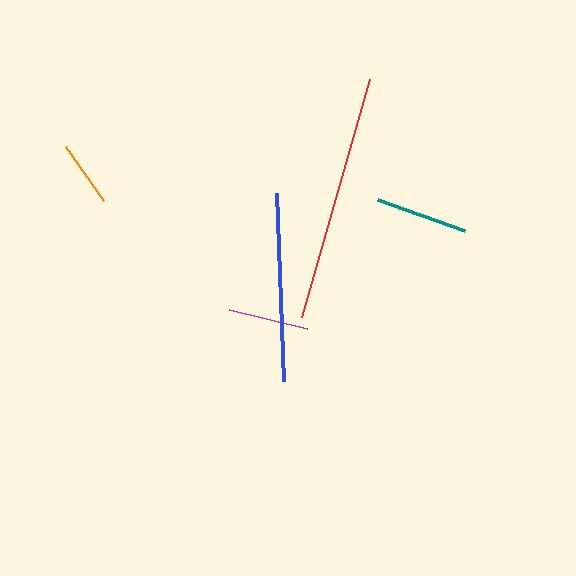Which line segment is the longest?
The red line is the longest at approximately 248 pixels.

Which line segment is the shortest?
The orange line is the shortest at approximately 66 pixels.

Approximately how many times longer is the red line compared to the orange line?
The red line is approximately 3.7 times the length of the orange line.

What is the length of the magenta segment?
The magenta segment is approximately 81 pixels long.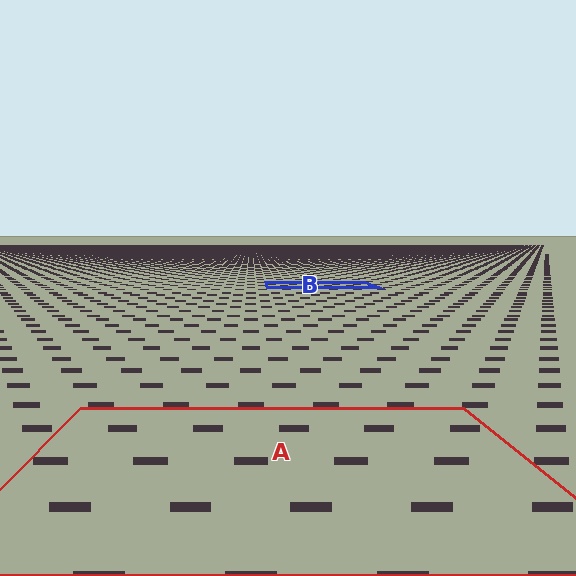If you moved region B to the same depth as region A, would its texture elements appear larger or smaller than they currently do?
They would appear larger. At a closer depth, the same texture elements are projected at a bigger on-screen size.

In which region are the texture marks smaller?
The texture marks are smaller in region B, because it is farther away.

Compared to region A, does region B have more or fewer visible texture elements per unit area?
Region B has more texture elements per unit area — they are packed more densely because it is farther away.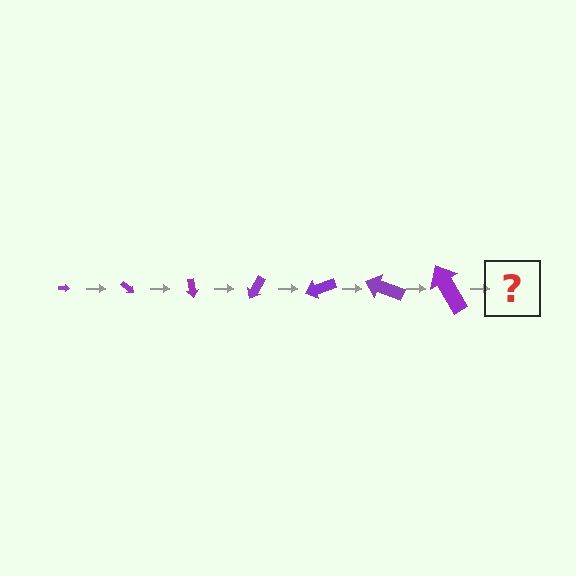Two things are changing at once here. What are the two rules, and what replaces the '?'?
The two rules are that the arrow grows larger each step and it rotates 40 degrees each step. The '?' should be an arrow, larger than the previous one and rotated 280 degrees from the start.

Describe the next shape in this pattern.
It should be an arrow, larger than the previous one and rotated 280 degrees from the start.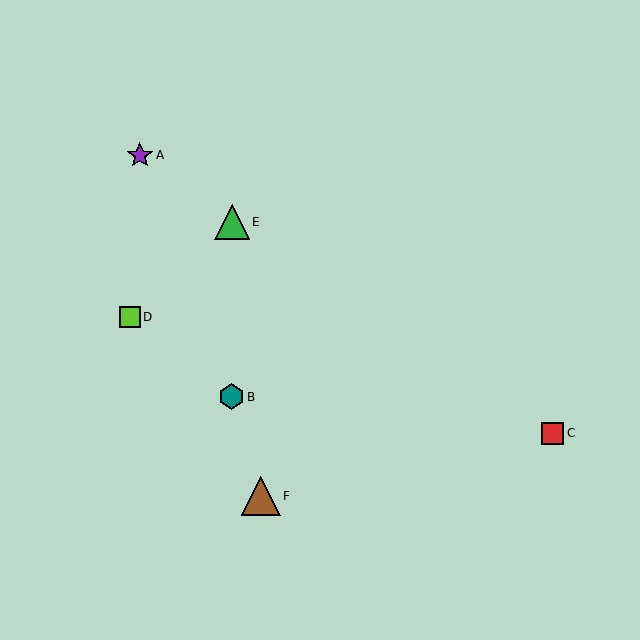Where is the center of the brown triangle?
The center of the brown triangle is at (261, 496).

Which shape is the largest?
The brown triangle (labeled F) is the largest.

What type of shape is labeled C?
Shape C is a red square.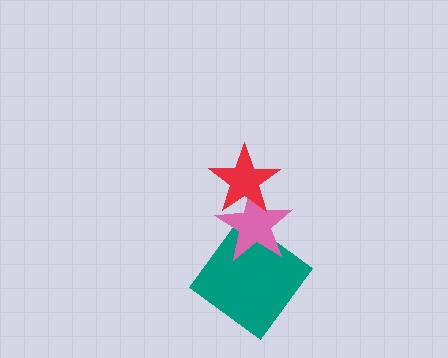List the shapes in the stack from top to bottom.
From top to bottom: the red star, the pink star, the teal diamond.